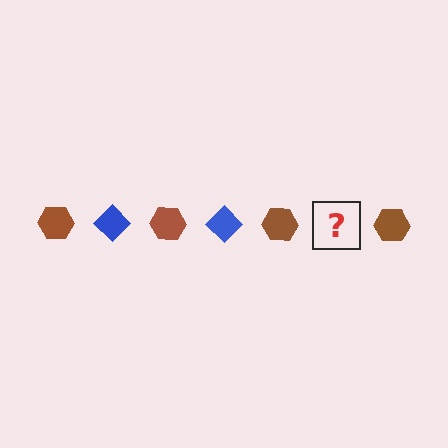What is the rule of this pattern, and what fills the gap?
The rule is that the pattern alternates between brown hexagon and blue diamond. The gap should be filled with a blue diamond.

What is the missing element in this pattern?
The missing element is a blue diamond.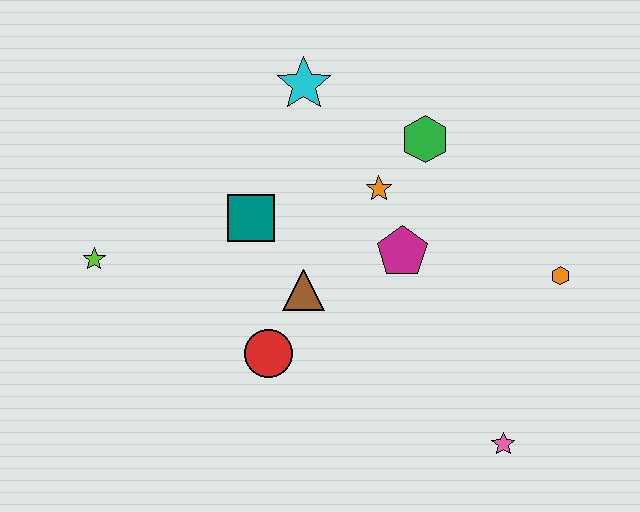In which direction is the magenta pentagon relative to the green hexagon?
The magenta pentagon is below the green hexagon.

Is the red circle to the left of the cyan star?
Yes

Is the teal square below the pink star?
No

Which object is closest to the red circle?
The brown triangle is closest to the red circle.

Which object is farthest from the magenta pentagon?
The lime star is farthest from the magenta pentagon.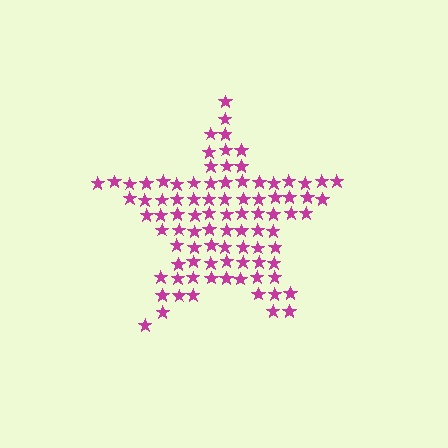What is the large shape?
The large shape is a star.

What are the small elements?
The small elements are stars.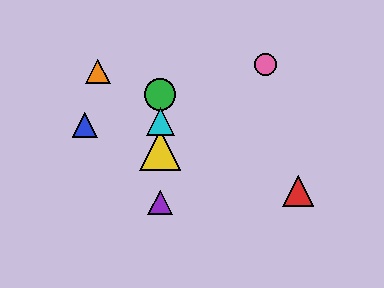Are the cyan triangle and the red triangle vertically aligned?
No, the cyan triangle is at x≈160 and the red triangle is at x≈298.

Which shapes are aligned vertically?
The green circle, the yellow triangle, the purple triangle, the cyan triangle are aligned vertically.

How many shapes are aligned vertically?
4 shapes (the green circle, the yellow triangle, the purple triangle, the cyan triangle) are aligned vertically.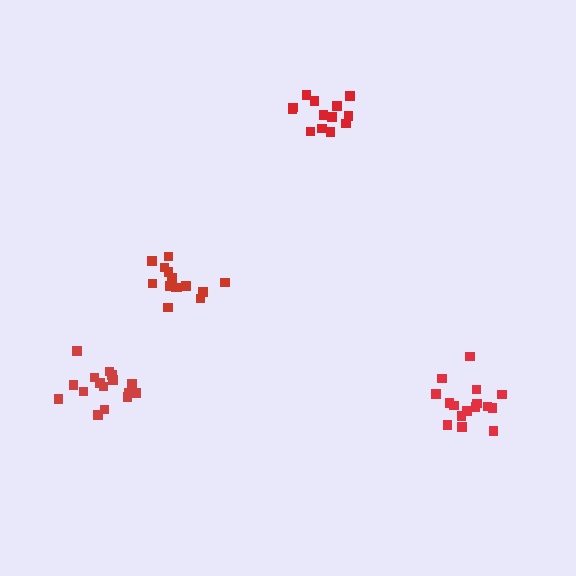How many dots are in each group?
Group 1: 14 dots, Group 2: 16 dots, Group 3: 13 dots, Group 4: 16 dots (59 total).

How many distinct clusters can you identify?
There are 4 distinct clusters.